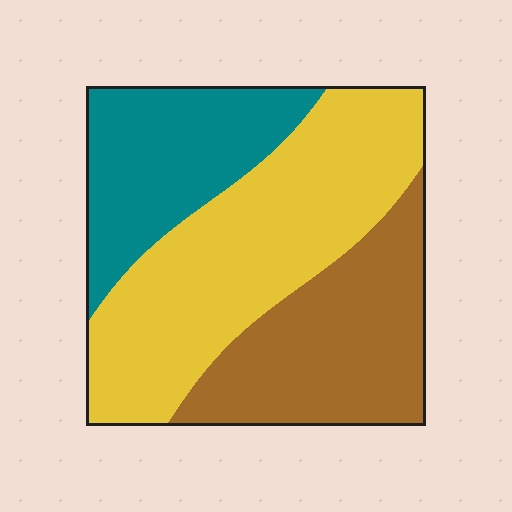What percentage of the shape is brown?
Brown takes up between a sixth and a third of the shape.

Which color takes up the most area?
Yellow, at roughly 45%.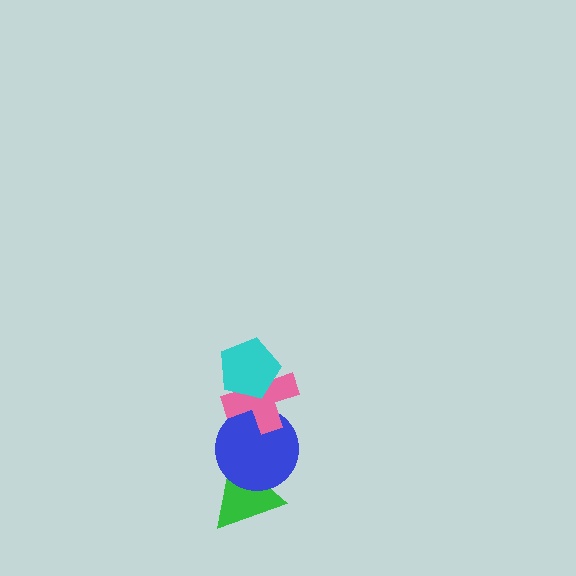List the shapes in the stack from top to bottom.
From top to bottom: the cyan pentagon, the pink cross, the blue circle, the green triangle.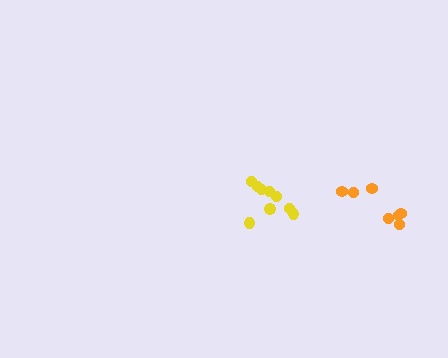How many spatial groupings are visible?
There are 2 spatial groupings.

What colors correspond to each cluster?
The clusters are colored: orange, yellow.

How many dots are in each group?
Group 1: 7 dots, Group 2: 9 dots (16 total).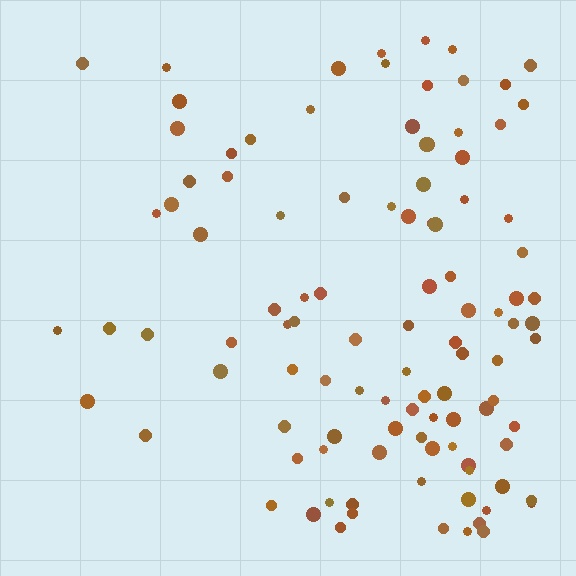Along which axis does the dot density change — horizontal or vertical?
Horizontal.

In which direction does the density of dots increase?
From left to right, with the right side densest.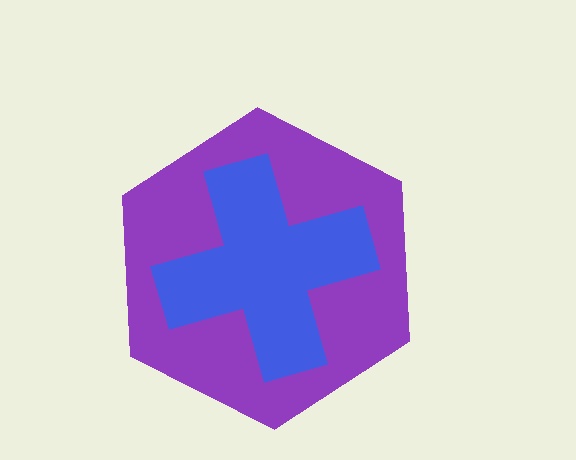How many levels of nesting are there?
2.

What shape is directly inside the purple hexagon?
The blue cross.